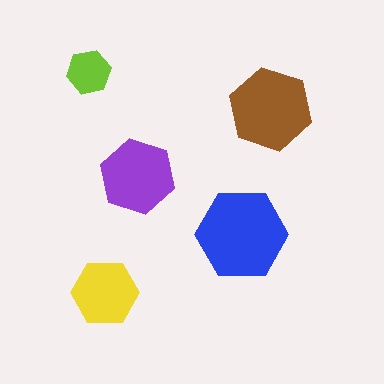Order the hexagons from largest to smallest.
the blue one, the brown one, the purple one, the yellow one, the lime one.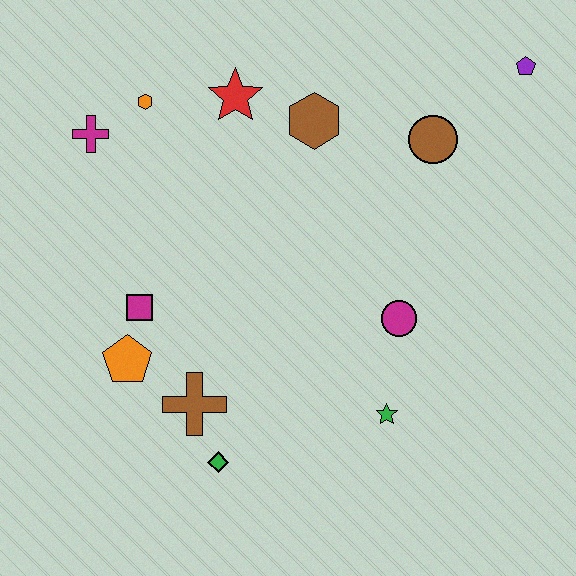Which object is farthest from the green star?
The magenta cross is farthest from the green star.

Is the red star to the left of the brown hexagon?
Yes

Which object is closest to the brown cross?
The green diamond is closest to the brown cross.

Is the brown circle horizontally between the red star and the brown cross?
No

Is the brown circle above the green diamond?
Yes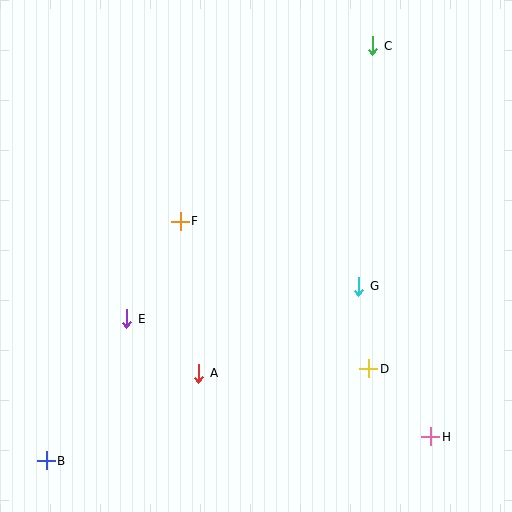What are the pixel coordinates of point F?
Point F is at (180, 221).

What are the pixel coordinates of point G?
Point G is at (359, 286).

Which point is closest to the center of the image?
Point F at (180, 221) is closest to the center.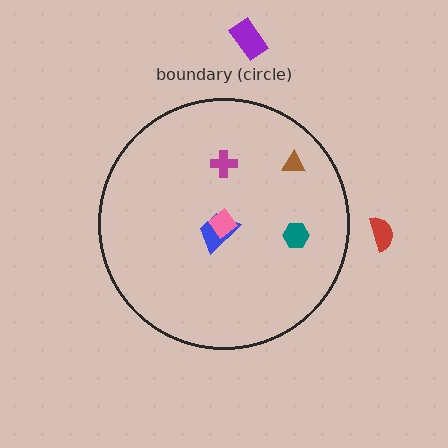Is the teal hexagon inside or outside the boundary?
Inside.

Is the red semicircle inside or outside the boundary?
Outside.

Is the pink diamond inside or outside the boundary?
Inside.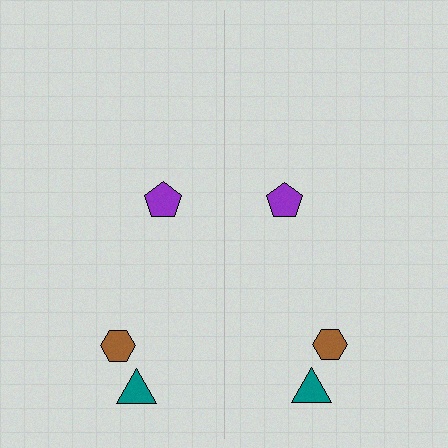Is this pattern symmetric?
Yes, this pattern has bilateral (reflection) symmetry.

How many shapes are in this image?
There are 6 shapes in this image.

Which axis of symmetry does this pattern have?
The pattern has a vertical axis of symmetry running through the center of the image.